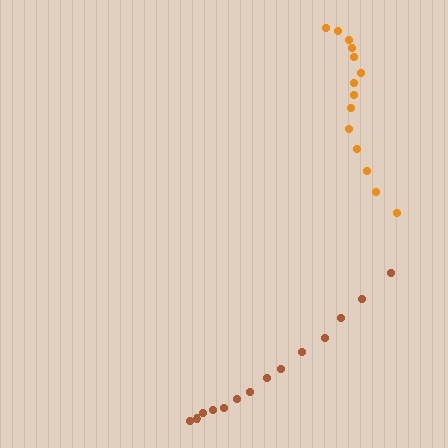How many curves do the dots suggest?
There are 2 distinct paths.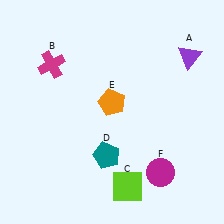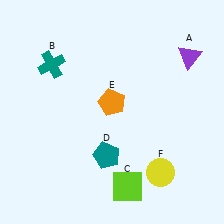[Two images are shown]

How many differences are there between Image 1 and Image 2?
There are 2 differences between the two images.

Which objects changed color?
B changed from magenta to teal. F changed from magenta to yellow.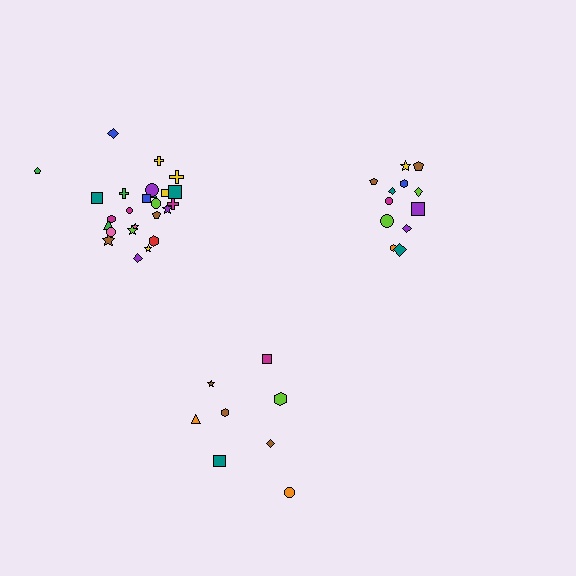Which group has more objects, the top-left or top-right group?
The top-left group.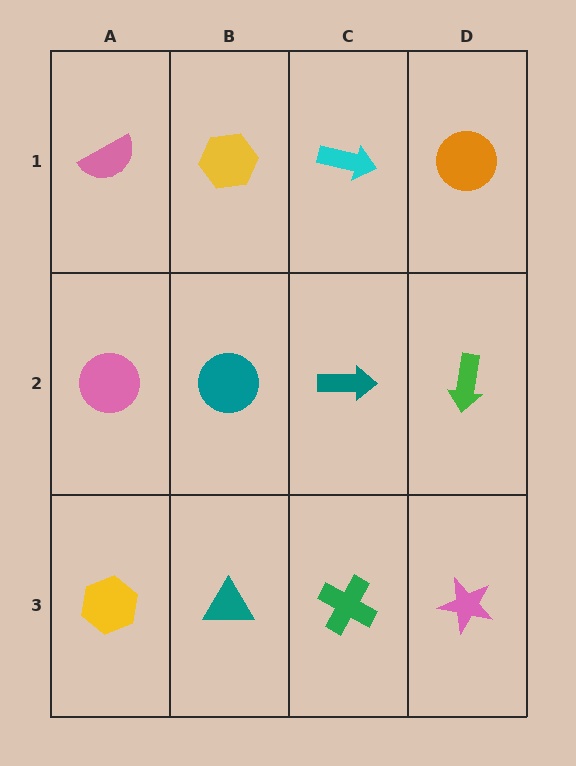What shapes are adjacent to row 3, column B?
A teal circle (row 2, column B), a yellow hexagon (row 3, column A), a green cross (row 3, column C).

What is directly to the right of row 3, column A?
A teal triangle.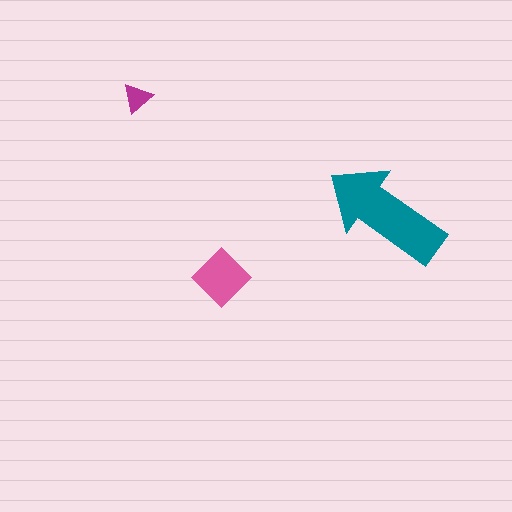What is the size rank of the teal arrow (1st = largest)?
1st.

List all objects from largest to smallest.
The teal arrow, the pink diamond, the magenta triangle.